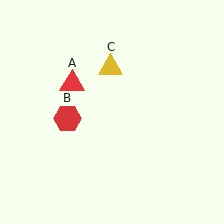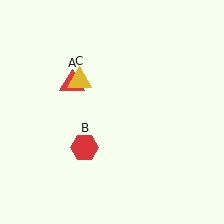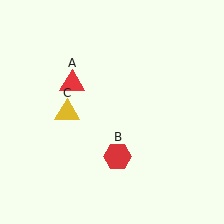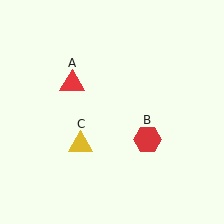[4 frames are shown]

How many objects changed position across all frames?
2 objects changed position: red hexagon (object B), yellow triangle (object C).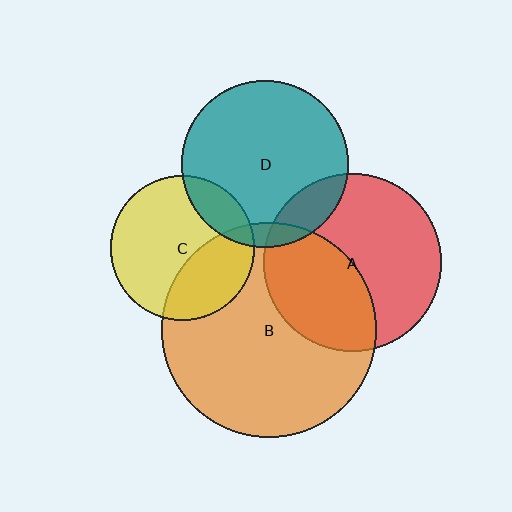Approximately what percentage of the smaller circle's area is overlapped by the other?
Approximately 15%.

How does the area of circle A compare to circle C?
Approximately 1.5 times.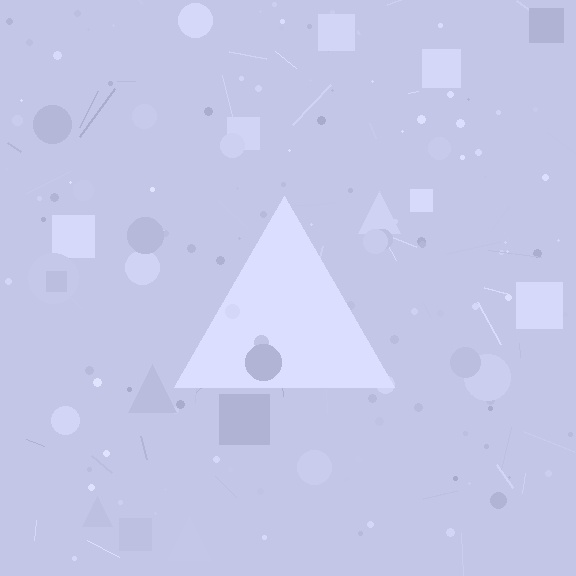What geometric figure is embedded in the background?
A triangle is embedded in the background.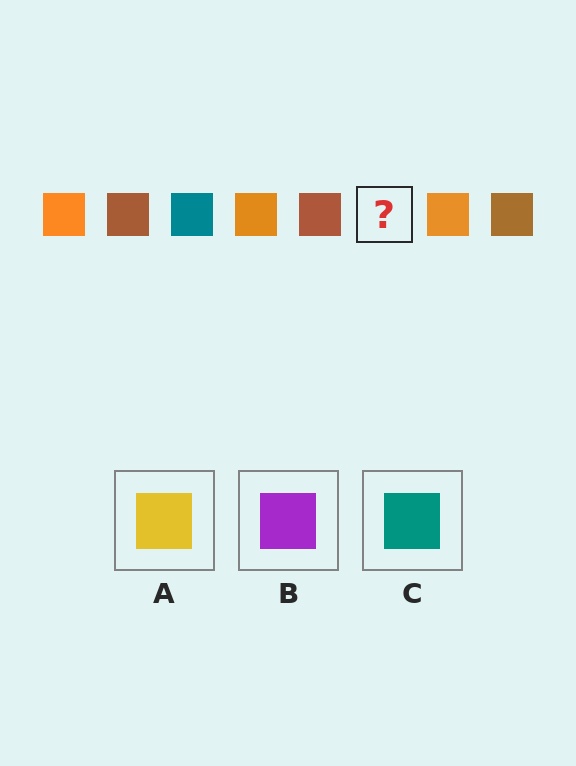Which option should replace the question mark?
Option C.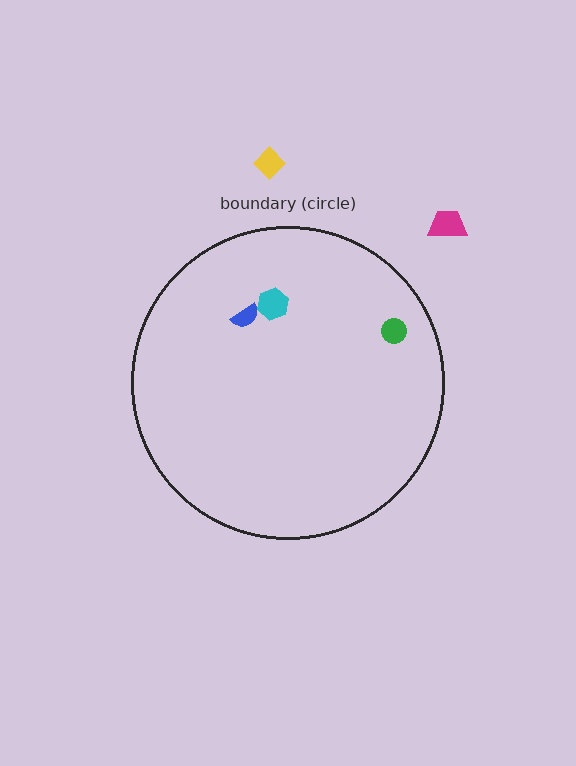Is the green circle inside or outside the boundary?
Inside.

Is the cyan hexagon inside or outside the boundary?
Inside.